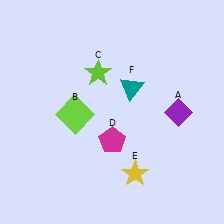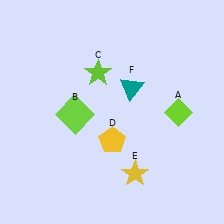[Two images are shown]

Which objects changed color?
A changed from purple to lime. D changed from magenta to yellow.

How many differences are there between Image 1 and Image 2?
There are 2 differences between the two images.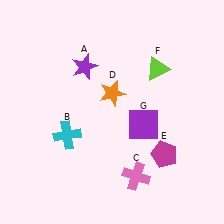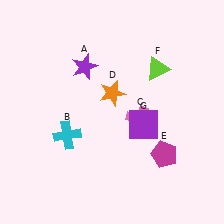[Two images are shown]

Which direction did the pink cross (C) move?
The pink cross (C) moved up.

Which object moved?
The pink cross (C) moved up.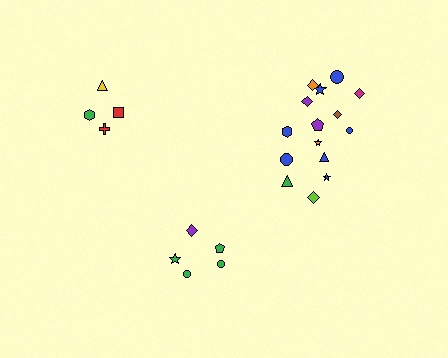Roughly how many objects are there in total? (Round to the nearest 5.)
Roughly 25 objects in total.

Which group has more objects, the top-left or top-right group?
The top-right group.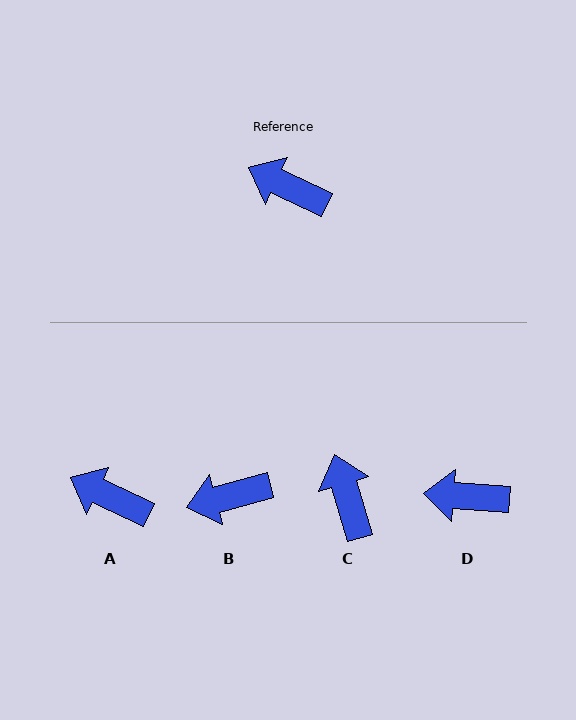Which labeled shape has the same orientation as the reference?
A.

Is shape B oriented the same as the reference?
No, it is off by about 40 degrees.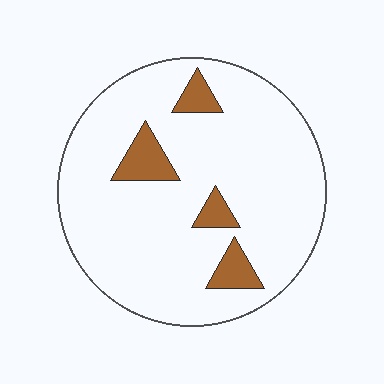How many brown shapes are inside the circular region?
4.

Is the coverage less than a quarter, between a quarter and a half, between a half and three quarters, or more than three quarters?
Less than a quarter.